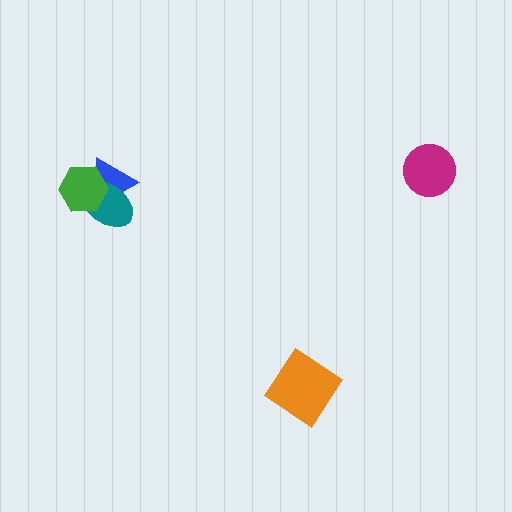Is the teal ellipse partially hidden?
Yes, it is partially covered by another shape.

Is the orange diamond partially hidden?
No, no other shape covers it.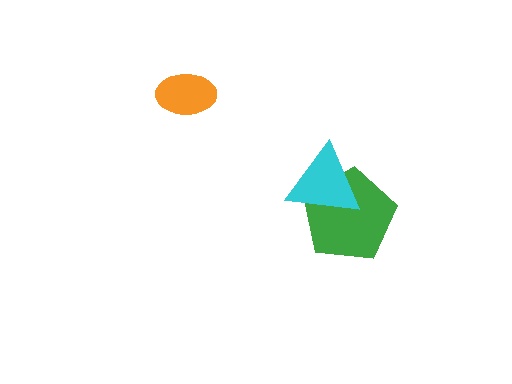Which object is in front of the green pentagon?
The cyan triangle is in front of the green pentagon.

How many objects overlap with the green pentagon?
1 object overlaps with the green pentagon.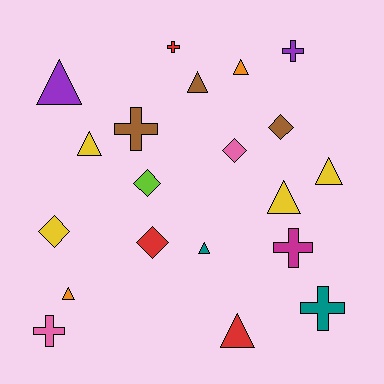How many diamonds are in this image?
There are 5 diamonds.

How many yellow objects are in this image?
There are 4 yellow objects.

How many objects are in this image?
There are 20 objects.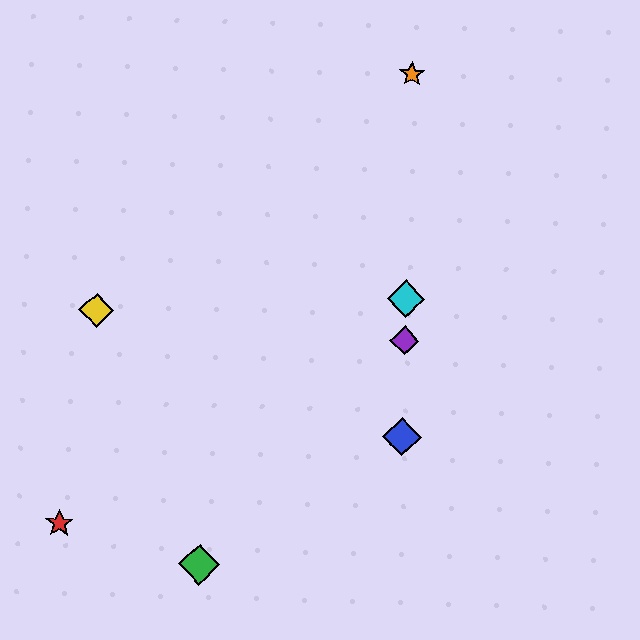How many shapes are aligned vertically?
4 shapes (the blue diamond, the purple diamond, the orange star, the cyan diamond) are aligned vertically.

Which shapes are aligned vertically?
The blue diamond, the purple diamond, the orange star, the cyan diamond are aligned vertically.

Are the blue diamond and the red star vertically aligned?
No, the blue diamond is at x≈402 and the red star is at x≈59.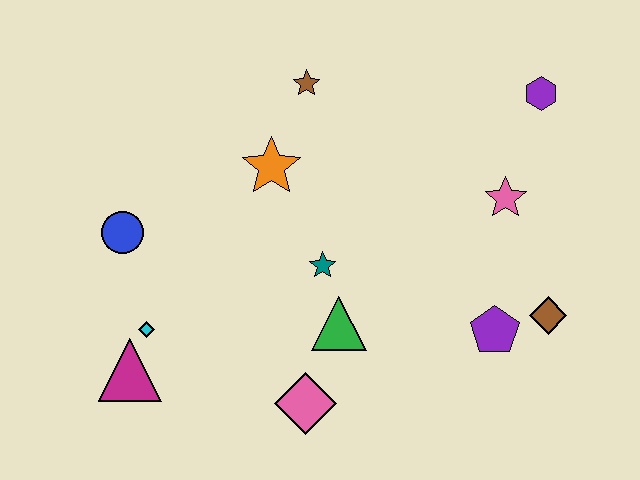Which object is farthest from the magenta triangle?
The purple hexagon is farthest from the magenta triangle.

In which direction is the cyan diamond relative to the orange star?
The cyan diamond is below the orange star.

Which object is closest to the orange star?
The brown star is closest to the orange star.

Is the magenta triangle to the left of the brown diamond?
Yes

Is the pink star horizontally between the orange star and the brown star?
No